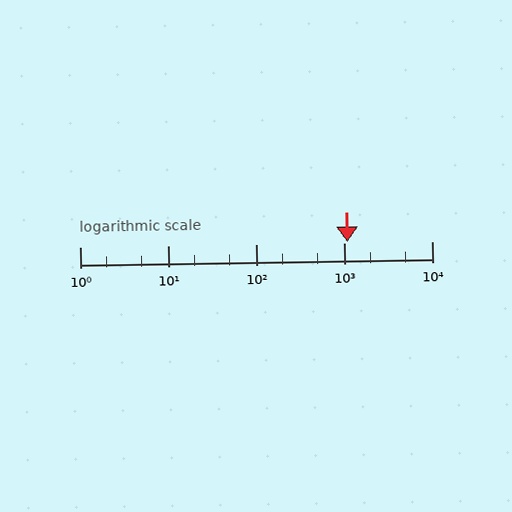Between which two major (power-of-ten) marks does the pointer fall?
The pointer is between 1000 and 10000.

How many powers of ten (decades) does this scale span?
The scale spans 4 decades, from 1 to 10000.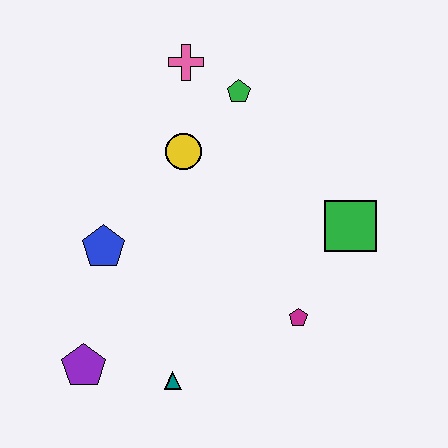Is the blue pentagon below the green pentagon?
Yes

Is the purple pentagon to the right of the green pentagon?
No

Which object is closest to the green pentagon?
The pink cross is closest to the green pentagon.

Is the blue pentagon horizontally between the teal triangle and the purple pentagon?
Yes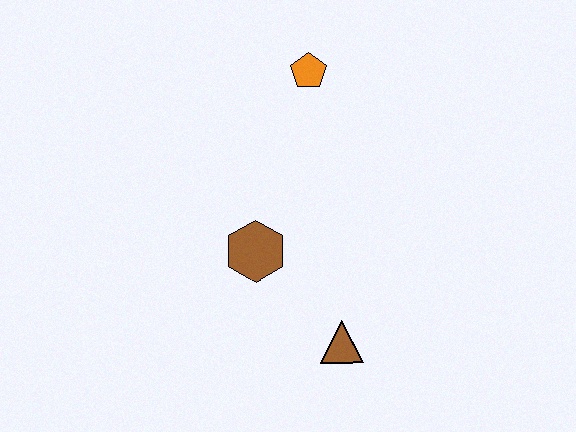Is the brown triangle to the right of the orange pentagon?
Yes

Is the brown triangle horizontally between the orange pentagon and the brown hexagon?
No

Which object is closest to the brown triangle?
The brown hexagon is closest to the brown triangle.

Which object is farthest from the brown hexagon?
The orange pentagon is farthest from the brown hexagon.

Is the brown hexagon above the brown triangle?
Yes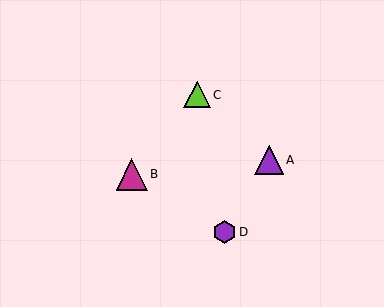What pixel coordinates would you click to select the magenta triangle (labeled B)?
Click at (132, 174) to select the magenta triangle B.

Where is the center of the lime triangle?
The center of the lime triangle is at (197, 95).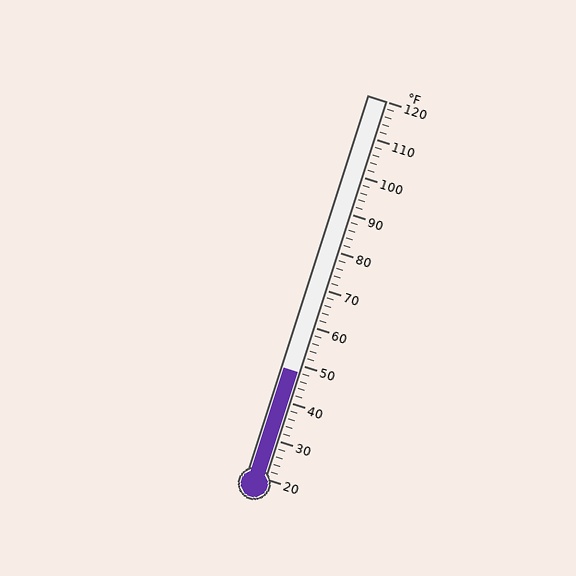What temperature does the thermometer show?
The thermometer shows approximately 48°F.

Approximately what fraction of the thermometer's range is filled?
The thermometer is filled to approximately 30% of its range.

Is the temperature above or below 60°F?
The temperature is below 60°F.